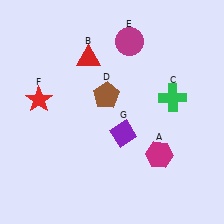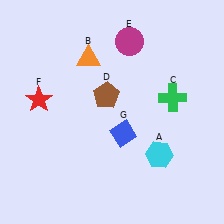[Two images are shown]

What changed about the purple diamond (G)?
In Image 1, G is purple. In Image 2, it changed to blue.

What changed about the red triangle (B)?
In Image 1, B is red. In Image 2, it changed to orange.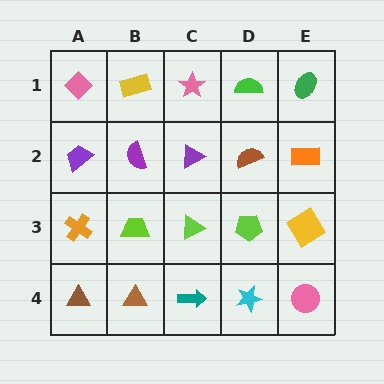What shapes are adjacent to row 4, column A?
An orange cross (row 3, column A), a brown triangle (row 4, column B).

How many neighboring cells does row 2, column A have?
3.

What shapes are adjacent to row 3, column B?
A purple semicircle (row 2, column B), a brown triangle (row 4, column B), an orange cross (row 3, column A), a lime triangle (row 3, column C).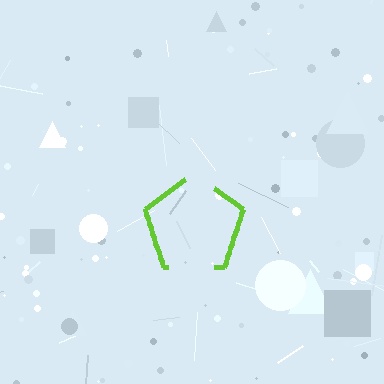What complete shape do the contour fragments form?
The contour fragments form a pentagon.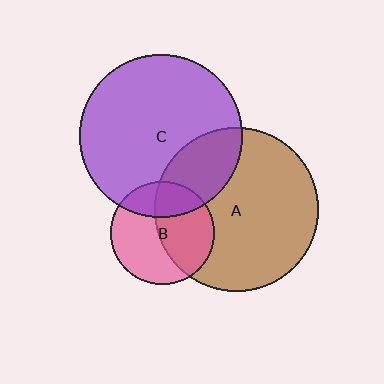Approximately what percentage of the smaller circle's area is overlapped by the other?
Approximately 25%.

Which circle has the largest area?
Circle A (brown).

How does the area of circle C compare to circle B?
Approximately 2.5 times.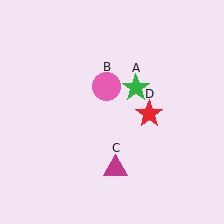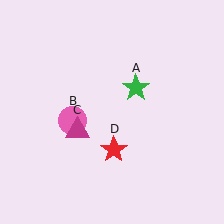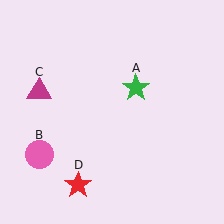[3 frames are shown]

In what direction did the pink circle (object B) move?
The pink circle (object B) moved down and to the left.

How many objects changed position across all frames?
3 objects changed position: pink circle (object B), magenta triangle (object C), red star (object D).